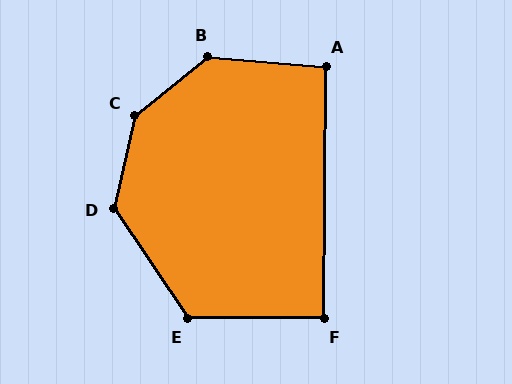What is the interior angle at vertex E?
Approximately 124 degrees (obtuse).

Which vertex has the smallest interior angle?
F, at approximately 91 degrees.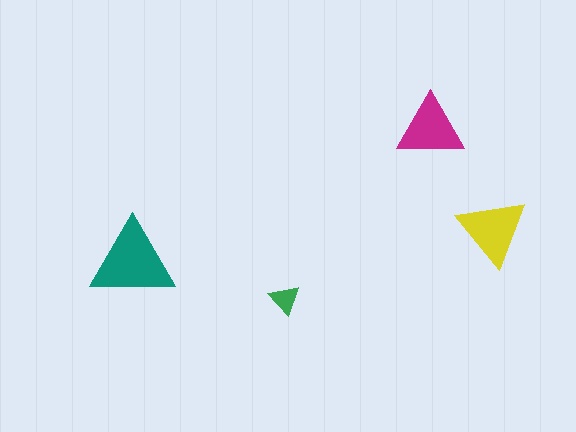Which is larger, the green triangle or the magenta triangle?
The magenta one.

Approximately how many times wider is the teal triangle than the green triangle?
About 3 times wider.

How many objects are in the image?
There are 4 objects in the image.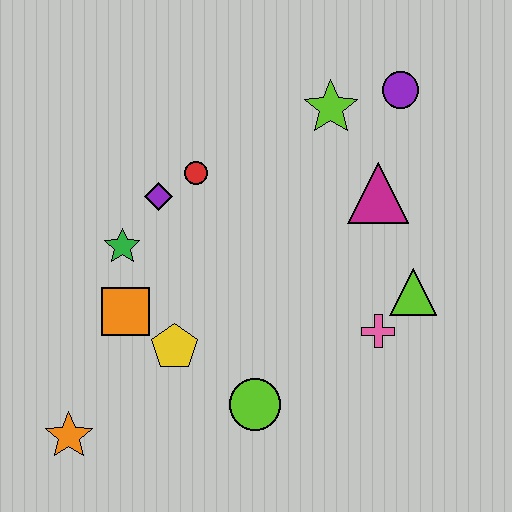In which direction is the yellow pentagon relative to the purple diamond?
The yellow pentagon is below the purple diamond.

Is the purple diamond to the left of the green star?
No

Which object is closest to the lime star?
The purple circle is closest to the lime star.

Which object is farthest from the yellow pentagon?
The purple circle is farthest from the yellow pentagon.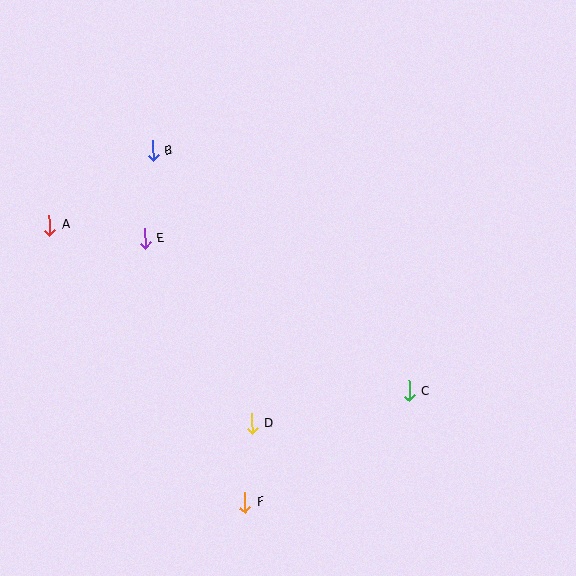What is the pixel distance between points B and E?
The distance between B and E is 88 pixels.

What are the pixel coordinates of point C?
Point C is at (409, 391).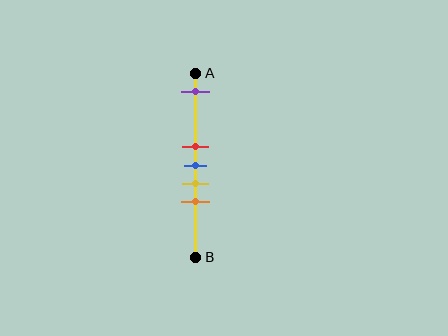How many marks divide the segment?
There are 5 marks dividing the segment.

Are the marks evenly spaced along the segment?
No, the marks are not evenly spaced.